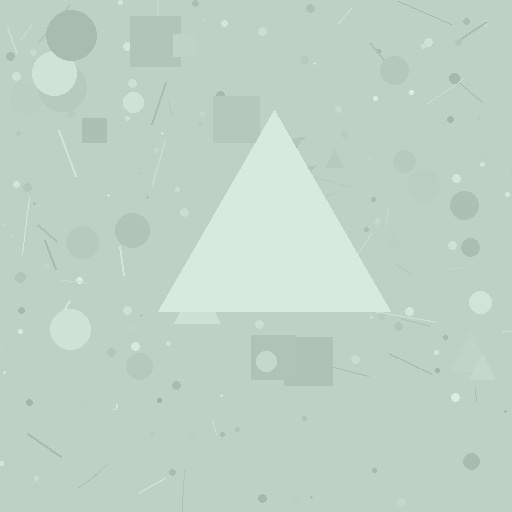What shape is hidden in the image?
A triangle is hidden in the image.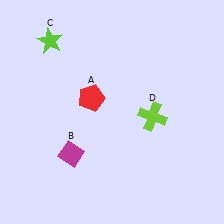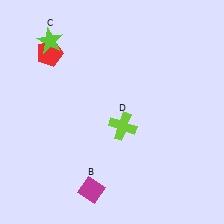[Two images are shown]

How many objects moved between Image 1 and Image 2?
3 objects moved between the two images.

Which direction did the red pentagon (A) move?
The red pentagon (A) moved up.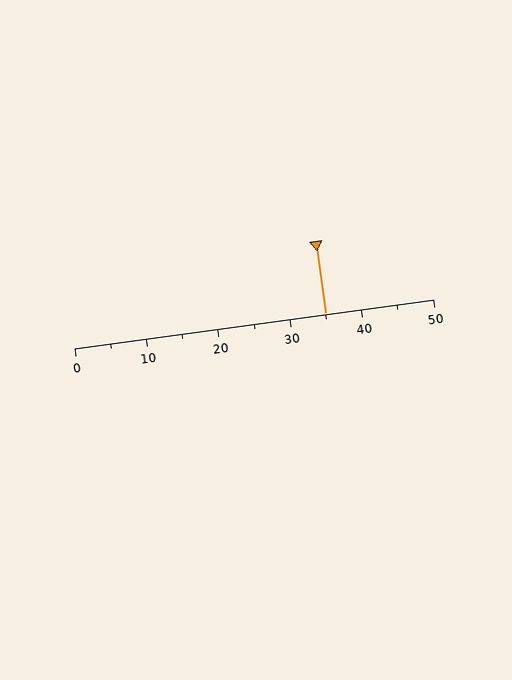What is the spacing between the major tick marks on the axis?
The major ticks are spaced 10 apart.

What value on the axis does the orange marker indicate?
The marker indicates approximately 35.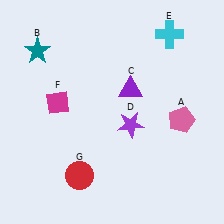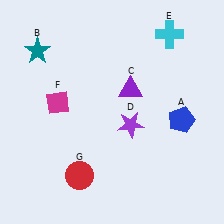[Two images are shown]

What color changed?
The pentagon (A) changed from pink in Image 1 to blue in Image 2.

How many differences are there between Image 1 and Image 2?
There is 1 difference between the two images.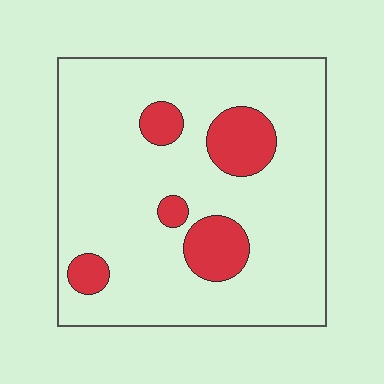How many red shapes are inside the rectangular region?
5.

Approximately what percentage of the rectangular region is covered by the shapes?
Approximately 15%.